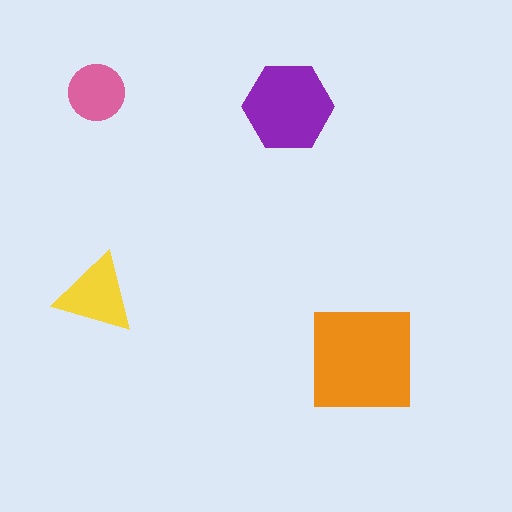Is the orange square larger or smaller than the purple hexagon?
Larger.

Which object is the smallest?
The pink circle.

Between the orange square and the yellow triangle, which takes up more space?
The orange square.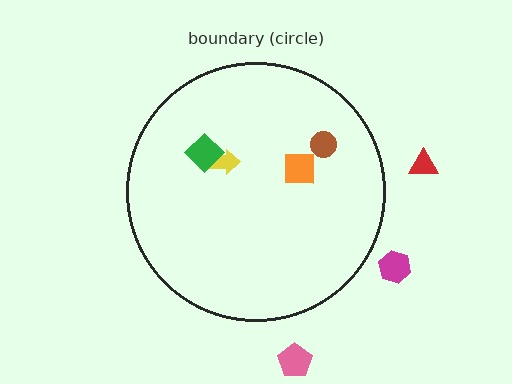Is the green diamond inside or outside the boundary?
Inside.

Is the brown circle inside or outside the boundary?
Inside.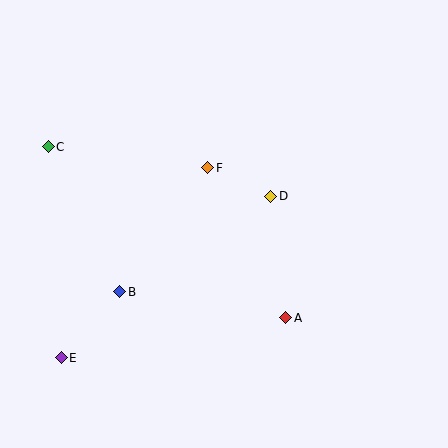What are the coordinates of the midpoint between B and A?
The midpoint between B and A is at (203, 305).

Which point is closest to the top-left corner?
Point C is closest to the top-left corner.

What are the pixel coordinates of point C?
Point C is at (48, 147).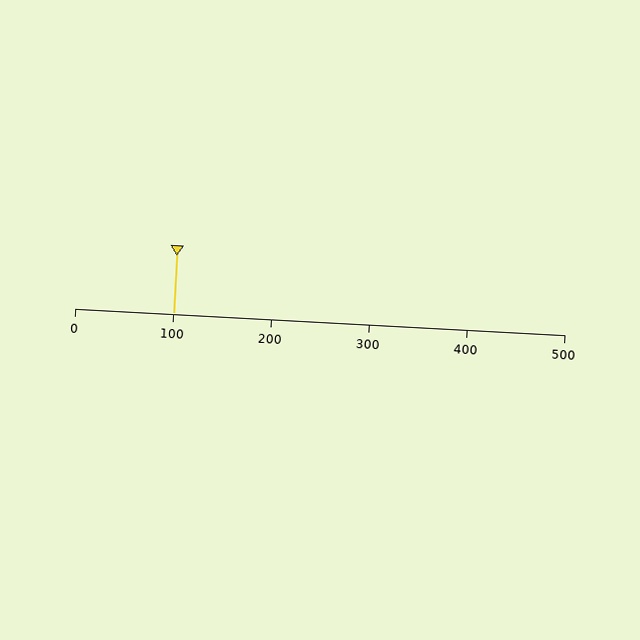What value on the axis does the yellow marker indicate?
The marker indicates approximately 100.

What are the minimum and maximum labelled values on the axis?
The axis runs from 0 to 500.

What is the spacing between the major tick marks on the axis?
The major ticks are spaced 100 apart.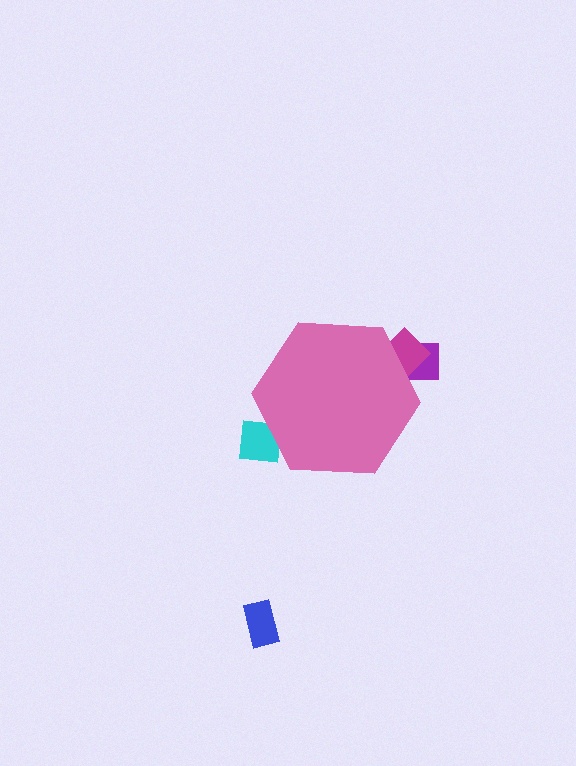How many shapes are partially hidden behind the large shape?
3 shapes are partially hidden.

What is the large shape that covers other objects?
A pink hexagon.